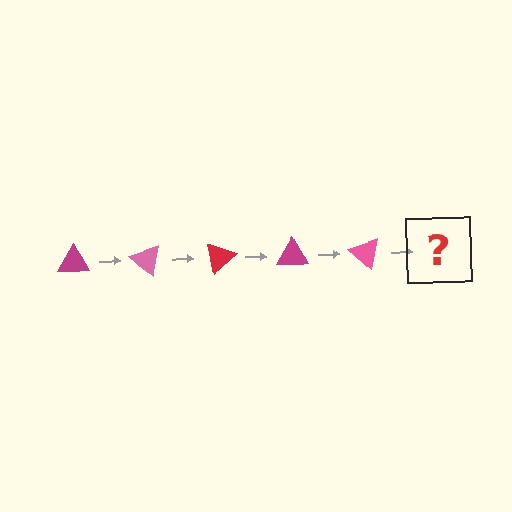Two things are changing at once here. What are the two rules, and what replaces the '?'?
The two rules are that it rotates 40 degrees each step and the color cycles through magenta, pink, and red. The '?' should be a red triangle, rotated 200 degrees from the start.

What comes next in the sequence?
The next element should be a red triangle, rotated 200 degrees from the start.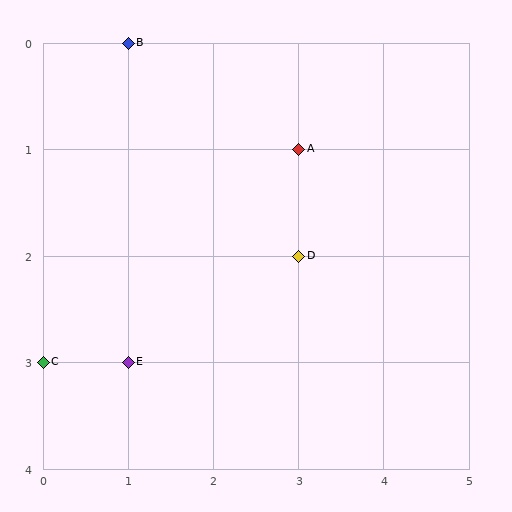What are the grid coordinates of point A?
Point A is at grid coordinates (3, 1).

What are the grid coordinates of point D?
Point D is at grid coordinates (3, 2).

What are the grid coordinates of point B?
Point B is at grid coordinates (1, 0).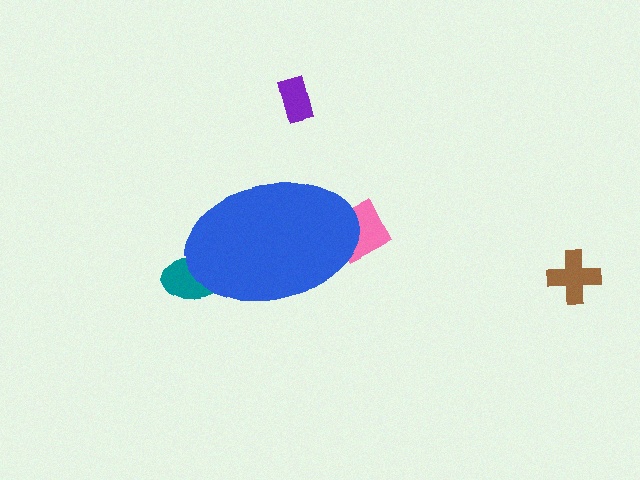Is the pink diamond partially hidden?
Yes, the pink diamond is partially hidden behind the blue ellipse.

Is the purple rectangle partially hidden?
No, the purple rectangle is fully visible.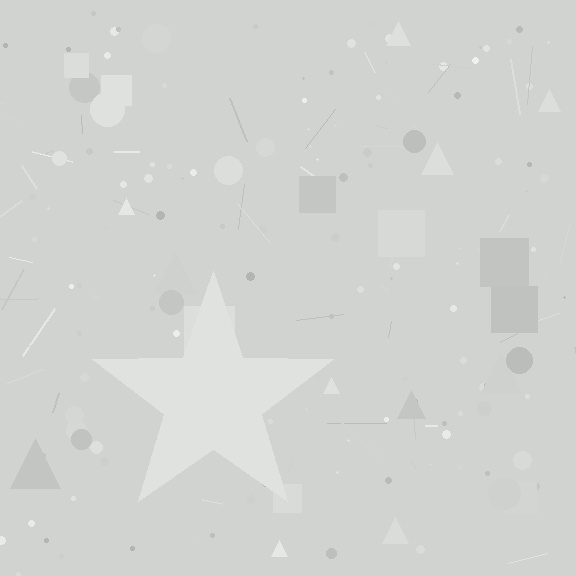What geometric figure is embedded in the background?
A star is embedded in the background.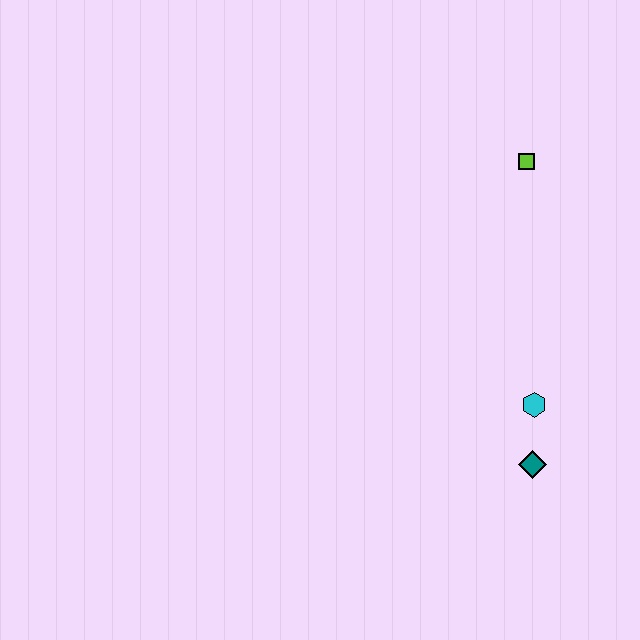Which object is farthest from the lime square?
The teal diamond is farthest from the lime square.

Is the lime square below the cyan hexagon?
No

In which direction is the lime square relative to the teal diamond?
The lime square is above the teal diamond.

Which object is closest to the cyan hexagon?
The teal diamond is closest to the cyan hexagon.